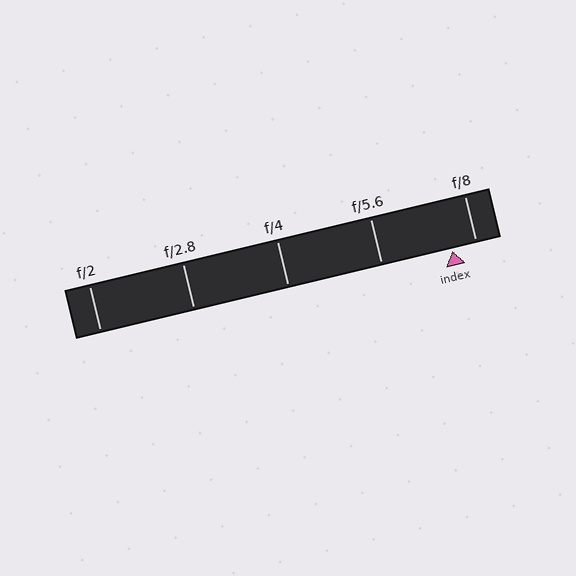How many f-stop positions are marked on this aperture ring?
There are 5 f-stop positions marked.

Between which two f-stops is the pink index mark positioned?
The index mark is between f/5.6 and f/8.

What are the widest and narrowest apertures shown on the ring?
The widest aperture shown is f/2 and the narrowest is f/8.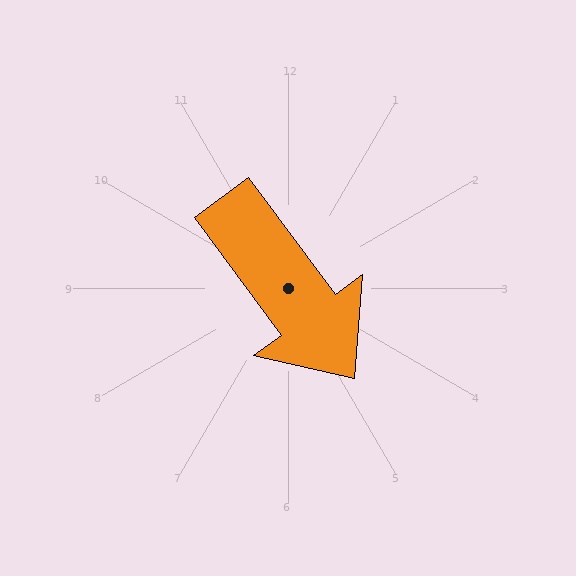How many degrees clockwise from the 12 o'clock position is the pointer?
Approximately 143 degrees.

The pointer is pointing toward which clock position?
Roughly 5 o'clock.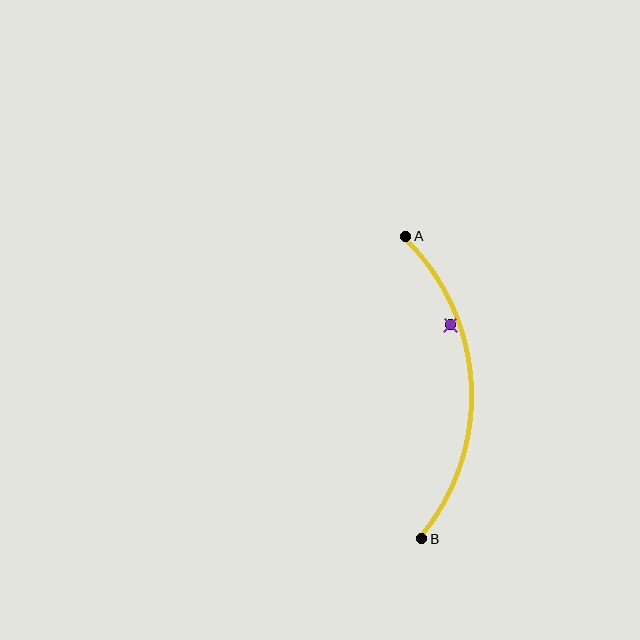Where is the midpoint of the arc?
The arc midpoint is the point on the curve farthest from the straight line joining A and B. It sits to the right of that line.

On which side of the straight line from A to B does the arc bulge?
The arc bulges to the right of the straight line connecting A and B.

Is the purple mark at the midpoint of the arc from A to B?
No — the purple mark does not lie on the arc at all. It sits slightly inside the curve.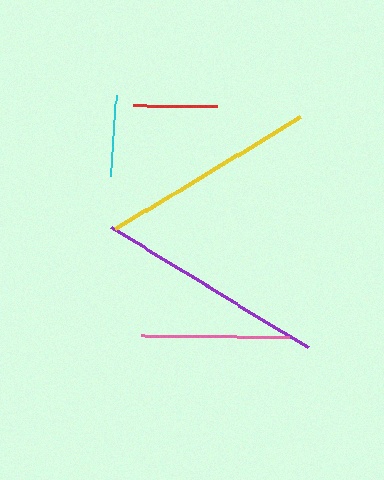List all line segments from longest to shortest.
From longest to shortest: purple, yellow, pink, red, cyan.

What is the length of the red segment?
The red segment is approximately 84 pixels long.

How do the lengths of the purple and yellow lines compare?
The purple and yellow lines are approximately the same length.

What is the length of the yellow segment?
The yellow segment is approximately 217 pixels long.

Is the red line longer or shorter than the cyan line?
The red line is longer than the cyan line.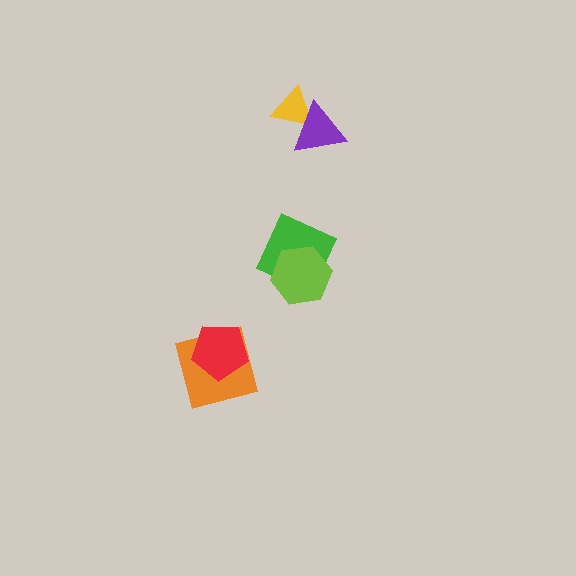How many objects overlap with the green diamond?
1 object overlaps with the green diamond.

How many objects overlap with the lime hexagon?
1 object overlaps with the lime hexagon.